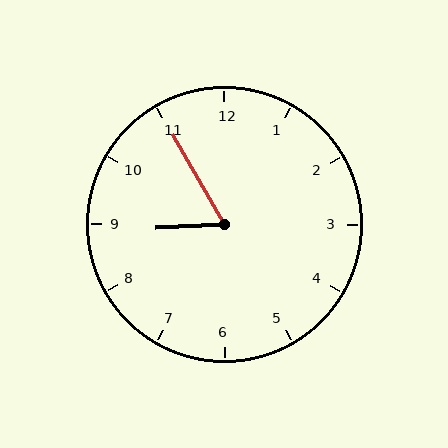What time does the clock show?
8:55.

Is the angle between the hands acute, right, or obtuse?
It is acute.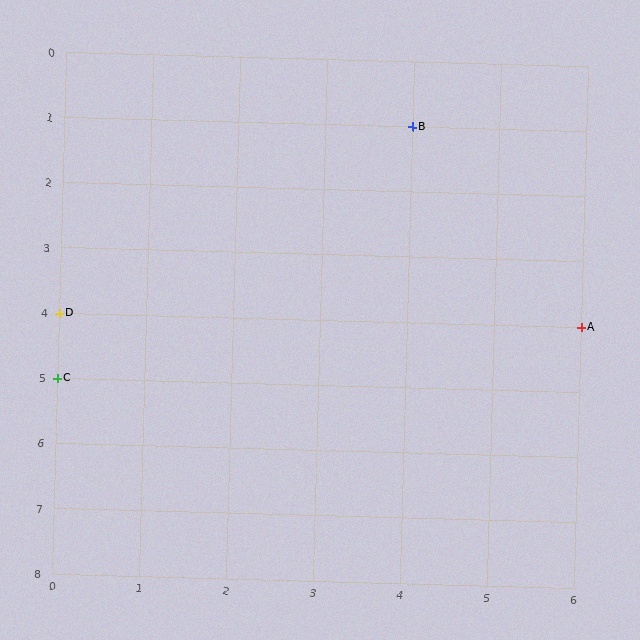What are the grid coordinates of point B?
Point B is at grid coordinates (4, 1).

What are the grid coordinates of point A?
Point A is at grid coordinates (6, 4).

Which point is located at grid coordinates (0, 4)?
Point D is at (0, 4).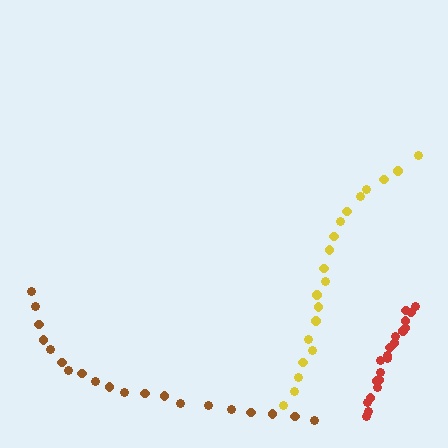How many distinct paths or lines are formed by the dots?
There are 3 distinct paths.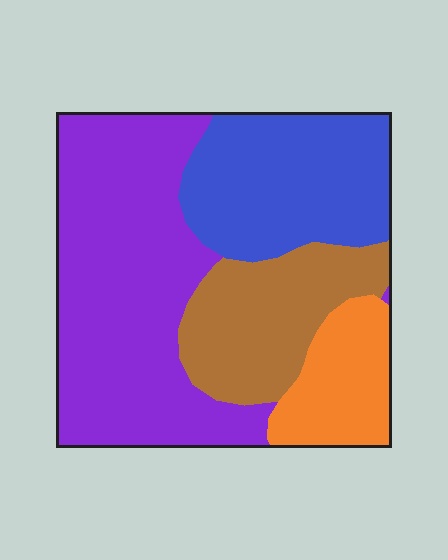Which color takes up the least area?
Orange, at roughly 15%.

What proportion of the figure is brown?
Brown covers 19% of the figure.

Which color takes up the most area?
Purple, at roughly 45%.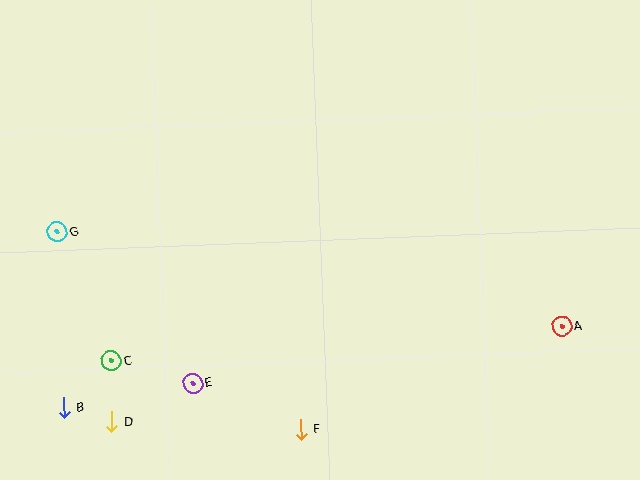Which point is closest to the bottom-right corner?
Point A is closest to the bottom-right corner.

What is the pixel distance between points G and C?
The distance between G and C is 140 pixels.